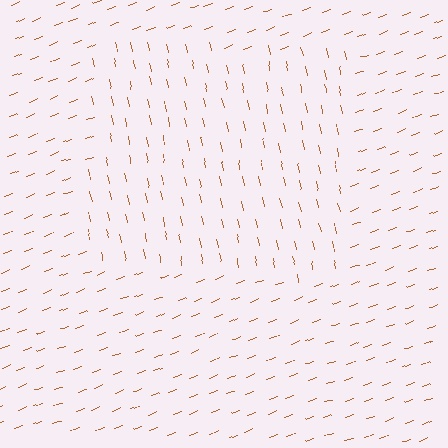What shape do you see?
I see a rectangle.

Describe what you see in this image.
The image is filled with small brown line segments. A rectangle region in the image has lines oriented differently from the surrounding lines, creating a visible texture boundary.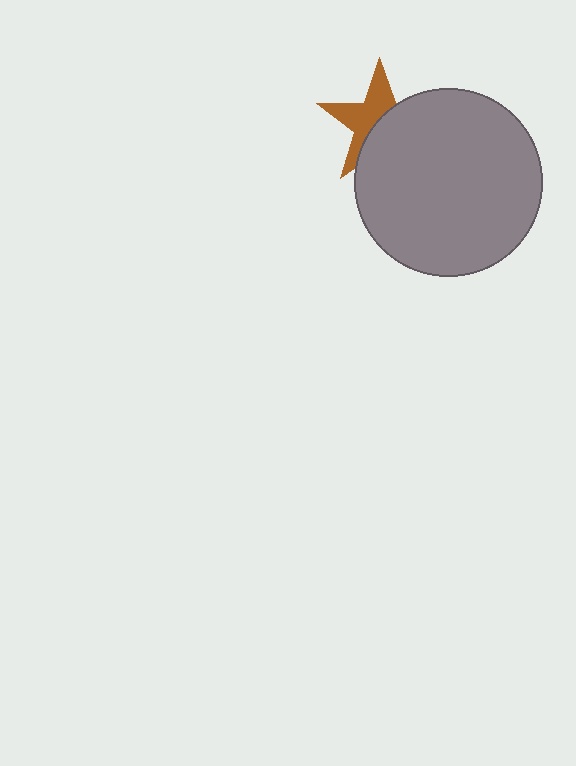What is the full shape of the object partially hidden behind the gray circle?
The partially hidden object is a brown star.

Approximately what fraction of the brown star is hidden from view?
Roughly 52% of the brown star is hidden behind the gray circle.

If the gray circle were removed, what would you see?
You would see the complete brown star.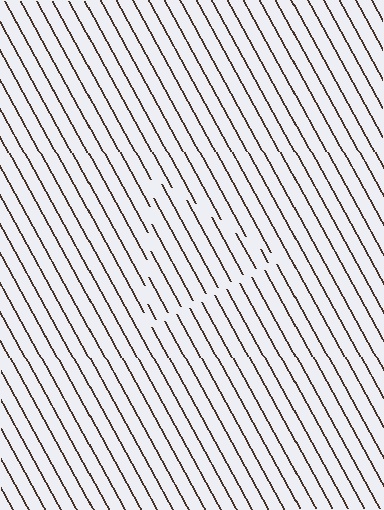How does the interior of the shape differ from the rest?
The interior of the shape contains the same grating, shifted by half a period — the contour is defined by the phase discontinuity where line-ends from the inner and outer gratings abut.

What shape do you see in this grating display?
An illusory triangle. The interior of the shape contains the same grating, shifted by half a period — the contour is defined by the phase discontinuity where line-ends from the inner and outer gratings abut.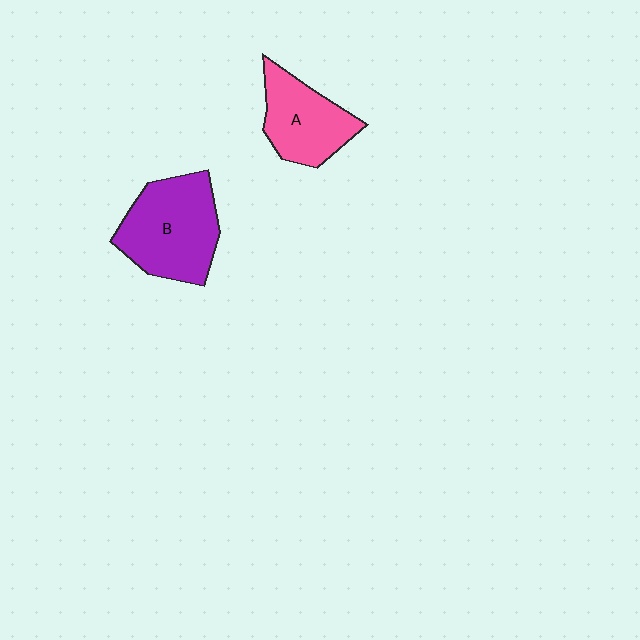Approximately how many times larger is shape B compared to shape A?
Approximately 1.4 times.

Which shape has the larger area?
Shape B (purple).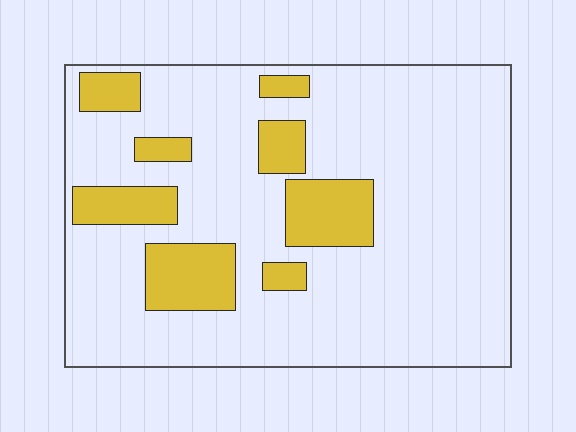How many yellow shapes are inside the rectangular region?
8.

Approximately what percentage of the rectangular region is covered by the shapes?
Approximately 20%.